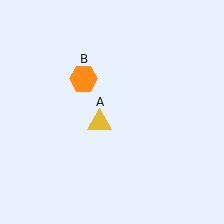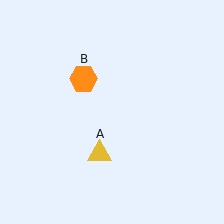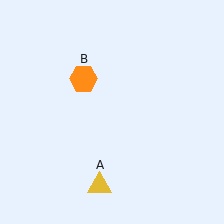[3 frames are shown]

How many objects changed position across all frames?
1 object changed position: yellow triangle (object A).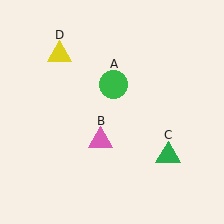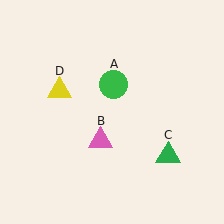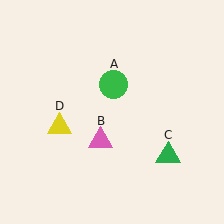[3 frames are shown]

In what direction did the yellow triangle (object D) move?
The yellow triangle (object D) moved down.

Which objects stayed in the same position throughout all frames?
Green circle (object A) and pink triangle (object B) and green triangle (object C) remained stationary.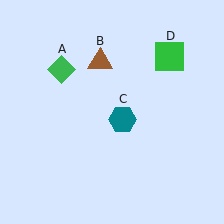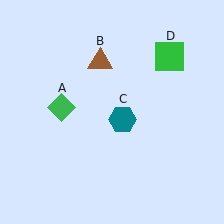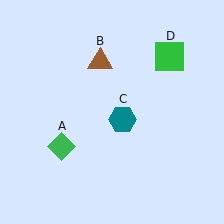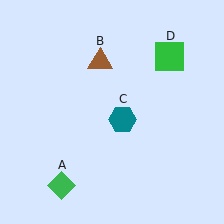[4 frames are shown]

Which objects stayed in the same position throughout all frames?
Brown triangle (object B) and teal hexagon (object C) and green square (object D) remained stationary.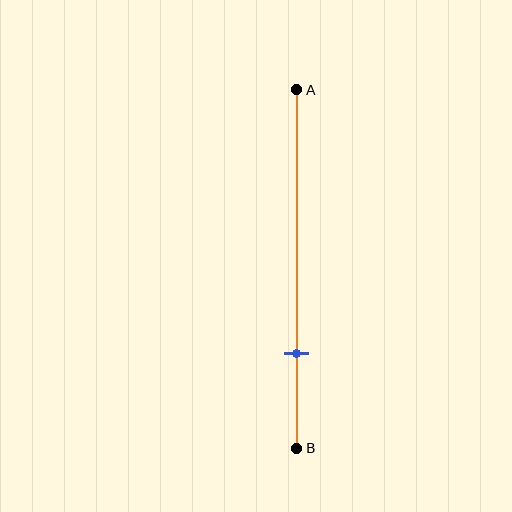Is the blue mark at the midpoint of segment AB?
No, the mark is at about 75% from A, not at the 50% midpoint.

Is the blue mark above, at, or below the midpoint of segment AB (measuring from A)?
The blue mark is below the midpoint of segment AB.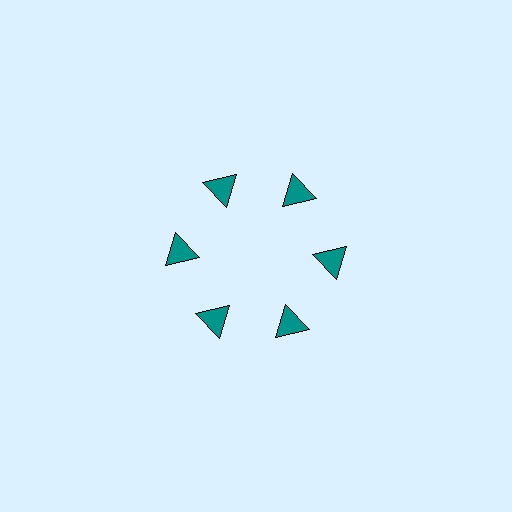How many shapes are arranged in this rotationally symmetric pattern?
There are 6 shapes, arranged in 6 groups of 1.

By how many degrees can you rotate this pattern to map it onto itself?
The pattern maps onto itself every 60 degrees of rotation.